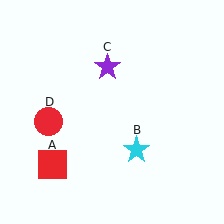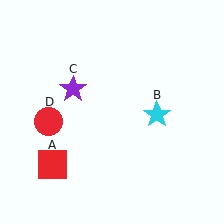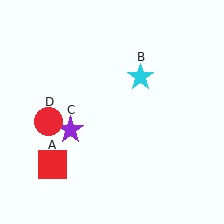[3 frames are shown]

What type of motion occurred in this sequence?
The cyan star (object B), purple star (object C) rotated counterclockwise around the center of the scene.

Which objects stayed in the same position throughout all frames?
Red square (object A) and red circle (object D) remained stationary.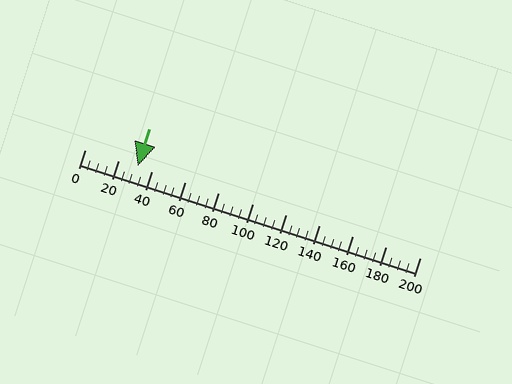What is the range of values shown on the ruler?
The ruler shows values from 0 to 200.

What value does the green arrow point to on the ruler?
The green arrow points to approximately 32.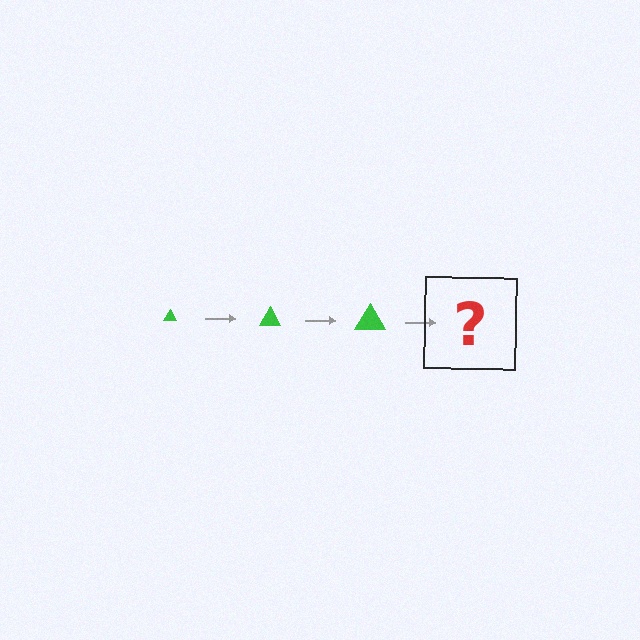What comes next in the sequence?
The next element should be a green triangle, larger than the previous one.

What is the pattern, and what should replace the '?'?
The pattern is that the triangle gets progressively larger each step. The '?' should be a green triangle, larger than the previous one.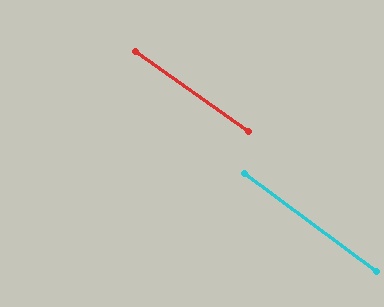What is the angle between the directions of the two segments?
Approximately 1 degree.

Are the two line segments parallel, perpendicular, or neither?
Parallel — their directions differ by only 1.3°.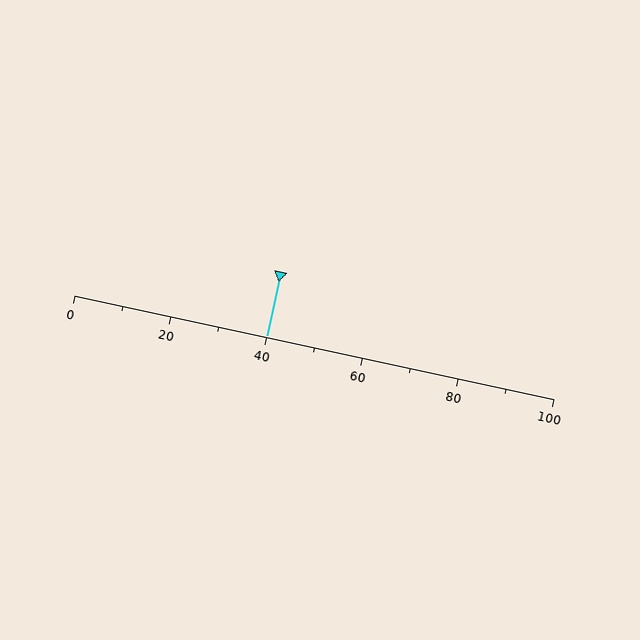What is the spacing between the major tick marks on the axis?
The major ticks are spaced 20 apart.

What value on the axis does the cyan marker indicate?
The marker indicates approximately 40.